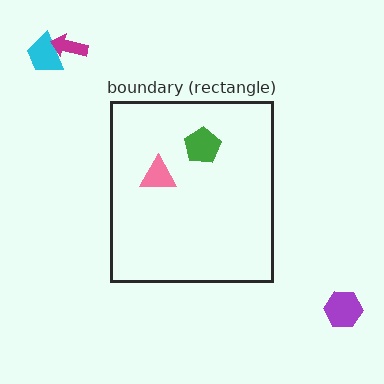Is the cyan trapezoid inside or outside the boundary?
Outside.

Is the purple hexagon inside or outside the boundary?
Outside.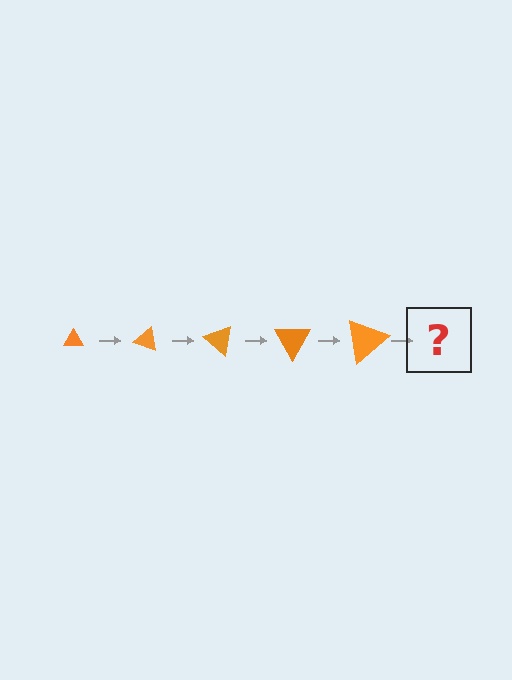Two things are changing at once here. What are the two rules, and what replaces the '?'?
The two rules are that the triangle grows larger each step and it rotates 20 degrees each step. The '?' should be a triangle, larger than the previous one and rotated 100 degrees from the start.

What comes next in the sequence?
The next element should be a triangle, larger than the previous one and rotated 100 degrees from the start.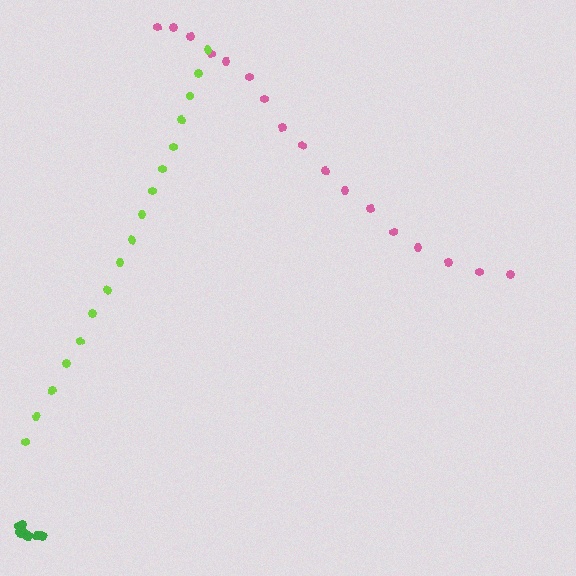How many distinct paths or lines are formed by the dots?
There are 3 distinct paths.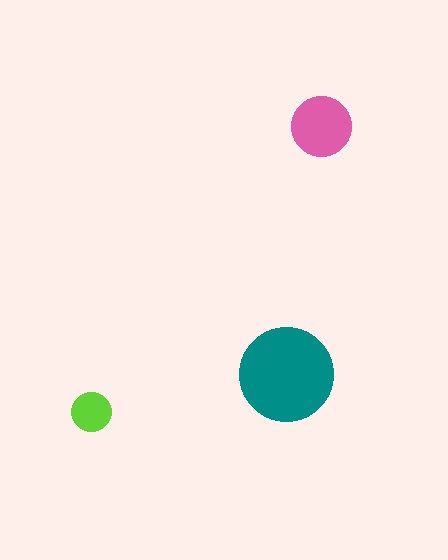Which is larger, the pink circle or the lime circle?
The pink one.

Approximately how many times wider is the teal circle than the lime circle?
About 2.5 times wider.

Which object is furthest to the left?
The lime circle is leftmost.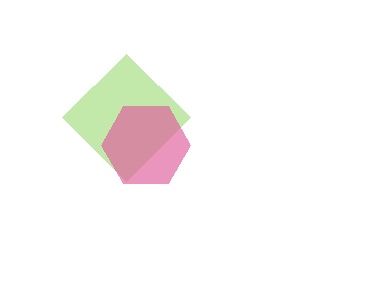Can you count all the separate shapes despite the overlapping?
Yes, there are 2 separate shapes.